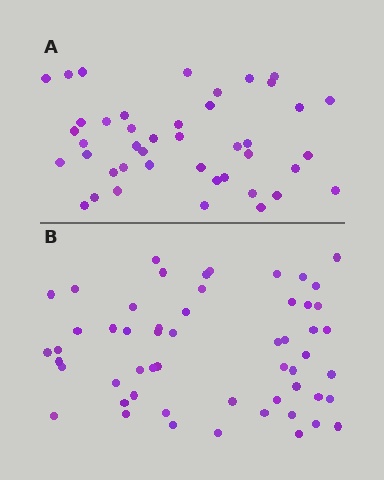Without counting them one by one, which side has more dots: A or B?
Region B (the bottom region) has more dots.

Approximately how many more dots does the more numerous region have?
Region B has roughly 12 or so more dots than region A.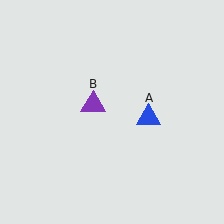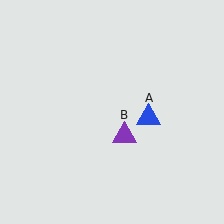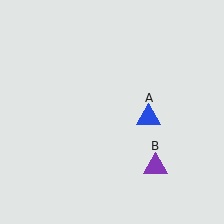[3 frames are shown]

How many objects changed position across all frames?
1 object changed position: purple triangle (object B).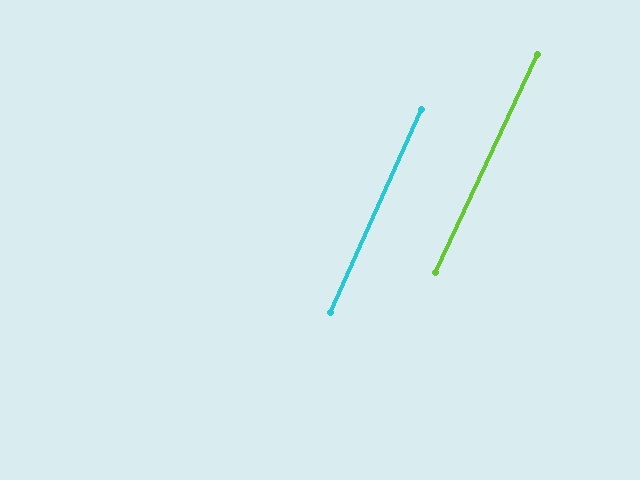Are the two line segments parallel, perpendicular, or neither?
Parallel — their directions differ by only 1.0°.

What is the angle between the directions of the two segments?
Approximately 1 degree.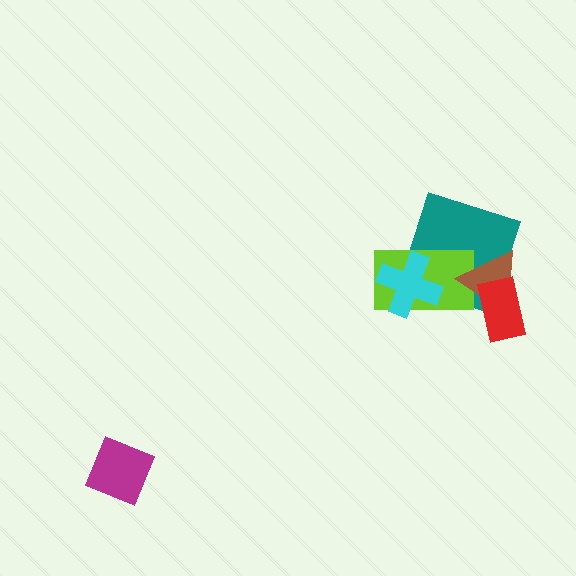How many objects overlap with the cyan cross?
2 objects overlap with the cyan cross.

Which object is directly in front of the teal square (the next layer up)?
The lime rectangle is directly in front of the teal square.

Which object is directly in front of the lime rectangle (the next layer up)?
The cyan cross is directly in front of the lime rectangle.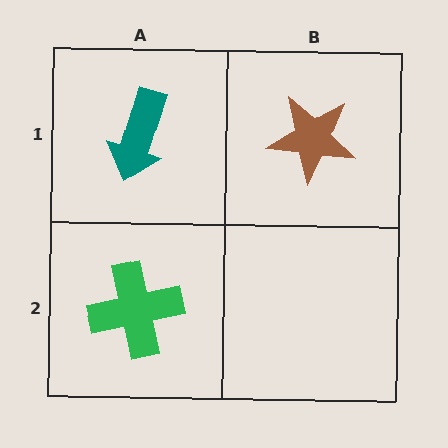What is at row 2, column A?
A green cross.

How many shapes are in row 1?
2 shapes.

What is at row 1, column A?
A teal arrow.